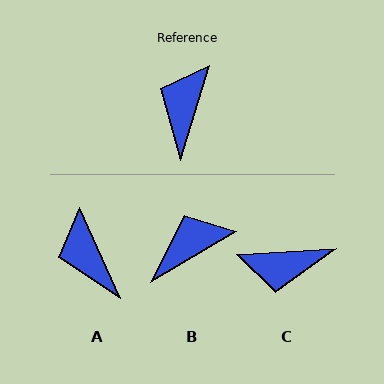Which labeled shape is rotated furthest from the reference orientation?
C, about 110 degrees away.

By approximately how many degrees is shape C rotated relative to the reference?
Approximately 110 degrees counter-clockwise.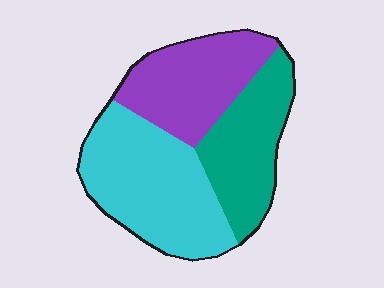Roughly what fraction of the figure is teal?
Teal takes up about one quarter (1/4) of the figure.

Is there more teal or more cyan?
Cyan.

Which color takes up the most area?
Cyan, at roughly 40%.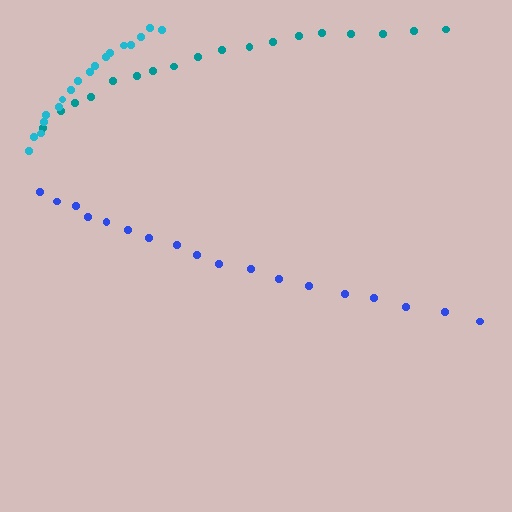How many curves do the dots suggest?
There are 3 distinct paths.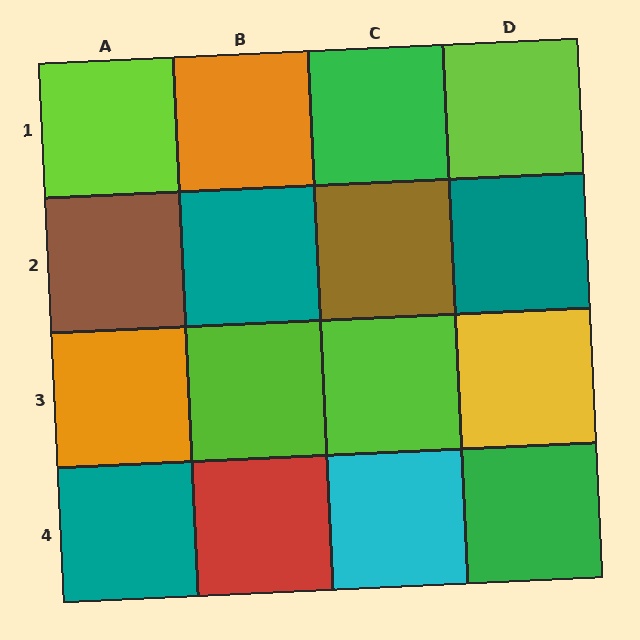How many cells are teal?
3 cells are teal.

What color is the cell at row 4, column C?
Cyan.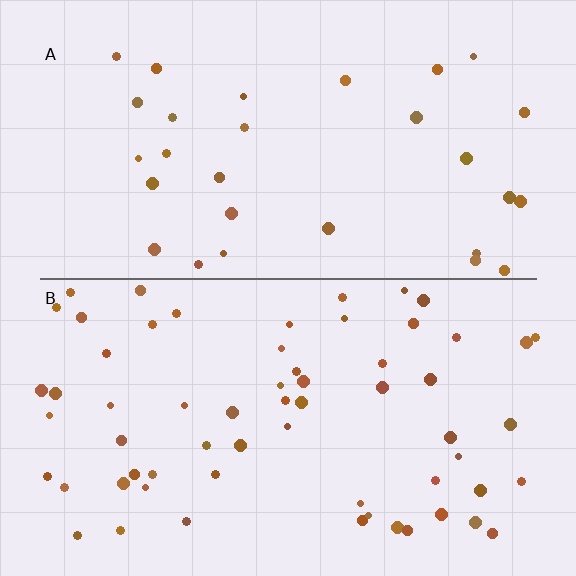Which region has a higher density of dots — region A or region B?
B (the bottom).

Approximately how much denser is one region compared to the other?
Approximately 2.1× — region B over region A.